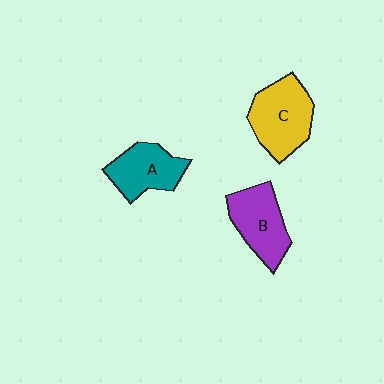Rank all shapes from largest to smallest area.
From largest to smallest: C (yellow), B (purple), A (teal).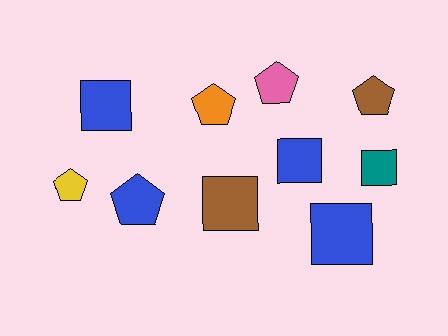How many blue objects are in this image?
There are 4 blue objects.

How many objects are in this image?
There are 10 objects.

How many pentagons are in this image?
There are 5 pentagons.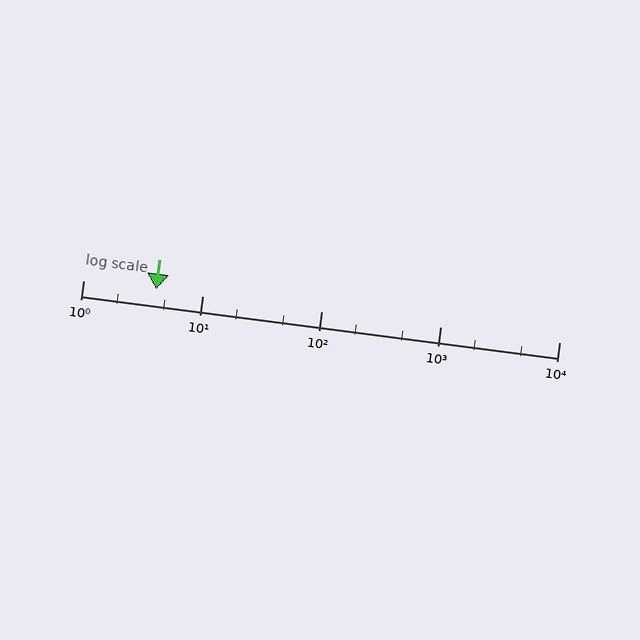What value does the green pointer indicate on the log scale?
The pointer indicates approximately 4.1.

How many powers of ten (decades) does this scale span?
The scale spans 4 decades, from 1 to 10000.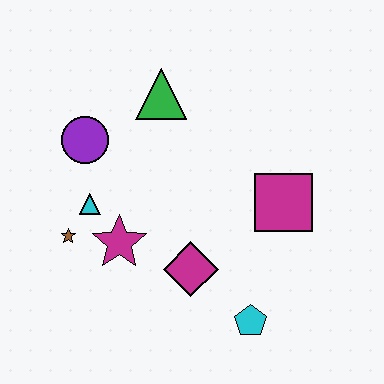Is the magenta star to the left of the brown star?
No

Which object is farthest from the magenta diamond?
The green triangle is farthest from the magenta diamond.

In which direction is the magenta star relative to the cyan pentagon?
The magenta star is to the left of the cyan pentagon.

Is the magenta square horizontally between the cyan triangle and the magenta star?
No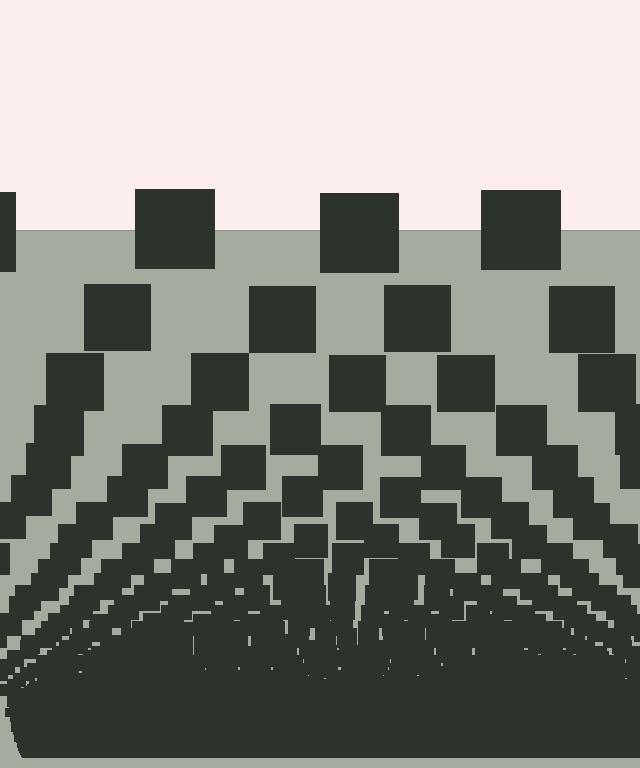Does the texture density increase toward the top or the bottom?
Density increases toward the bottom.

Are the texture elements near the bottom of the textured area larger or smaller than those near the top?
Smaller. The gradient is inverted — elements near the bottom are smaller and denser.